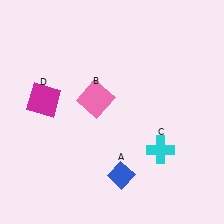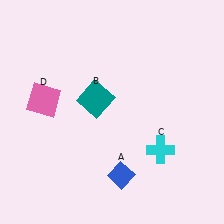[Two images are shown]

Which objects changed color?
B changed from pink to teal. D changed from magenta to pink.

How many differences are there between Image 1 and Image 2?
There are 2 differences between the two images.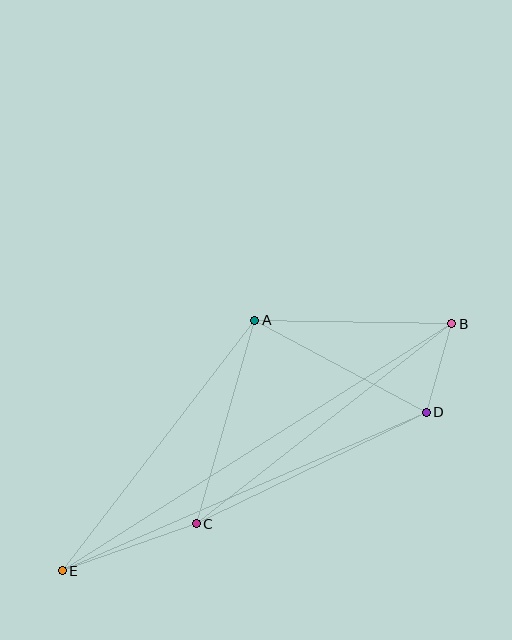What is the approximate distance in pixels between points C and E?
The distance between C and E is approximately 142 pixels.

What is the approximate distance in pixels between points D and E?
The distance between D and E is approximately 397 pixels.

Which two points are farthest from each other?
Points B and E are farthest from each other.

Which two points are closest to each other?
Points B and D are closest to each other.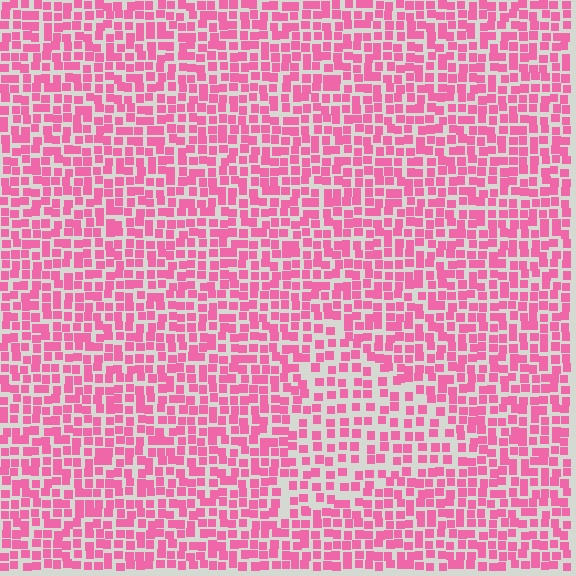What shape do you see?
I see a triangle.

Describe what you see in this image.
The image contains small pink elements arranged at two different densities. A triangle-shaped region is visible where the elements are less densely packed than the surrounding area.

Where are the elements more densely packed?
The elements are more densely packed outside the triangle boundary.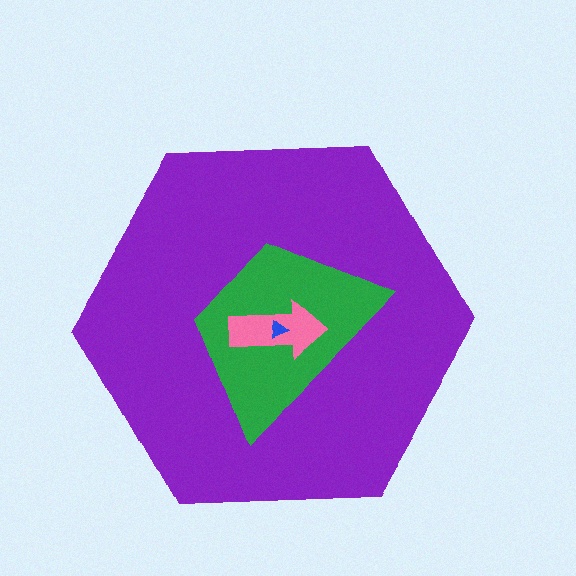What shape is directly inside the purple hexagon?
The green trapezoid.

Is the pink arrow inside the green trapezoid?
Yes.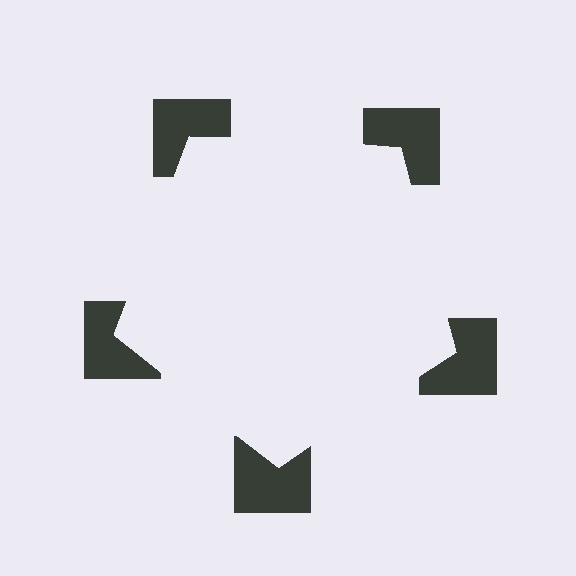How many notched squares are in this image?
There are 5 — one at each vertex of the illusory pentagon.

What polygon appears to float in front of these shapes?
An illusory pentagon — its edges are inferred from the aligned wedge cuts in the notched squares, not physically drawn.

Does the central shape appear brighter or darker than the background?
It typically appears slightly brighter than the background, even though no actual brightness change is drawn.